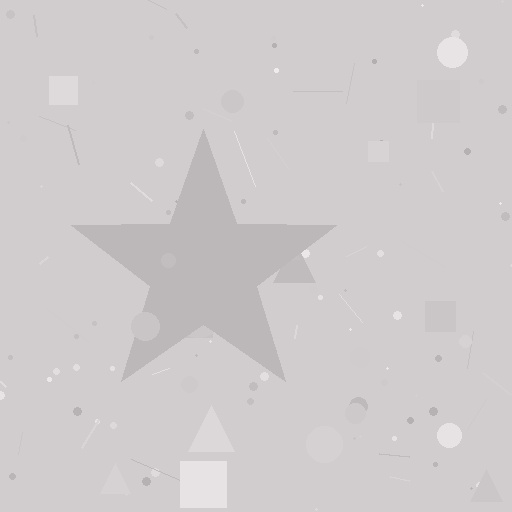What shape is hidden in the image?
A star is hidden in the image.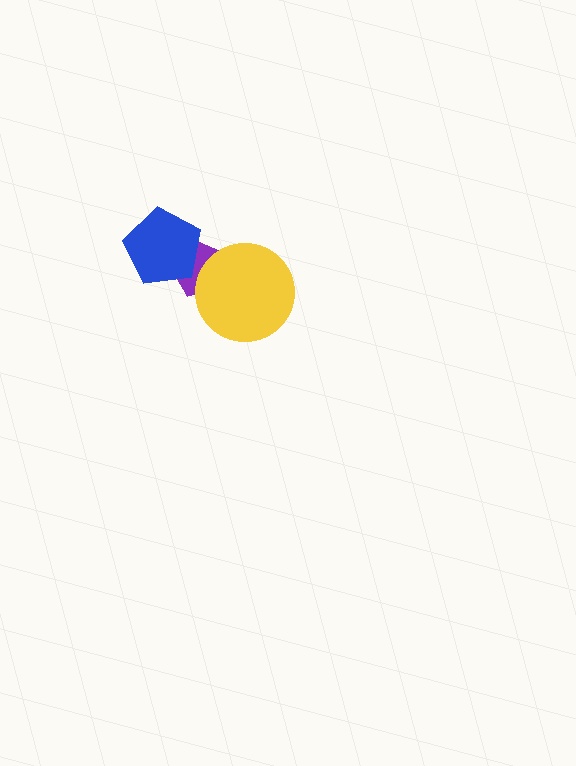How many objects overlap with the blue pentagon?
1 object overlaps with the blue pentagon.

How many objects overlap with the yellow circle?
1 object overlaps with the yellow circle.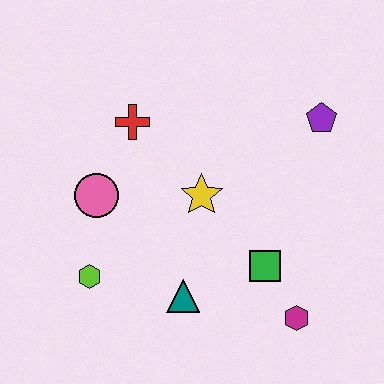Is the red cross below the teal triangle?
No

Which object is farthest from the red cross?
The magenta hexagon is farthest from the red cross.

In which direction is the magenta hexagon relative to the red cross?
The magenta hexagon is below the red cross.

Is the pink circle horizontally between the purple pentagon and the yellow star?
No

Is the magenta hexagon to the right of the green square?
Yes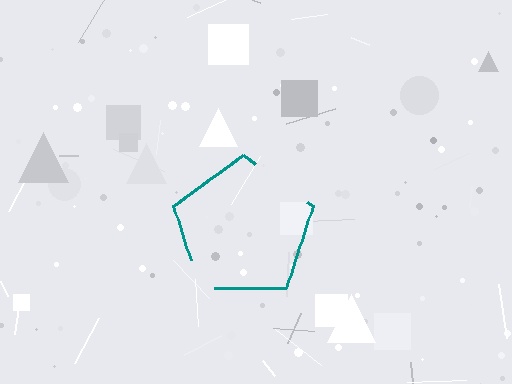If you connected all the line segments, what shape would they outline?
They would outline a pentagon.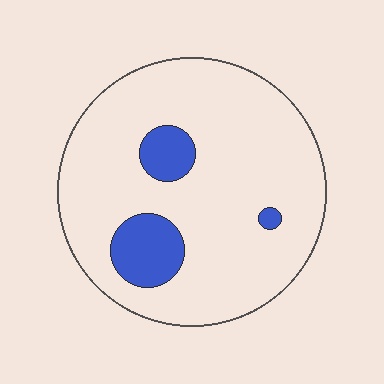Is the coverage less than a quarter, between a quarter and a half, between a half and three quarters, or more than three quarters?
Less than a quarter.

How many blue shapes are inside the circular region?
3.